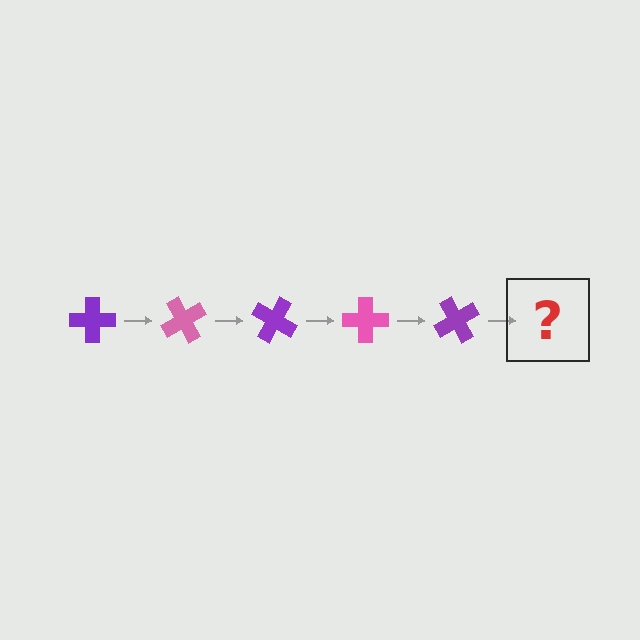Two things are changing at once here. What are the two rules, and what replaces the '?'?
The two rules are that it rotates 60 degrees each step and the color cycles through purple and pink. The '?' should be a pink cross, rotated 300 degrees from the start.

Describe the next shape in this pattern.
It should be a pink cross, rotated 300 degrees from the start.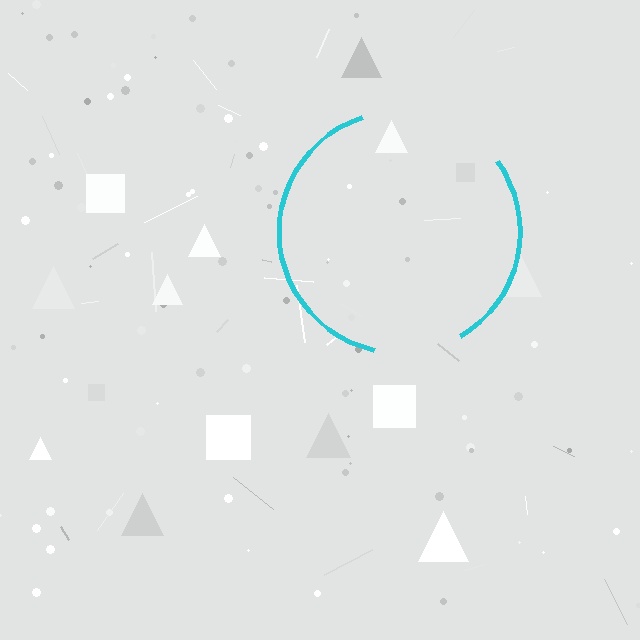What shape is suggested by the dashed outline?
The dashed outline suggests a circle.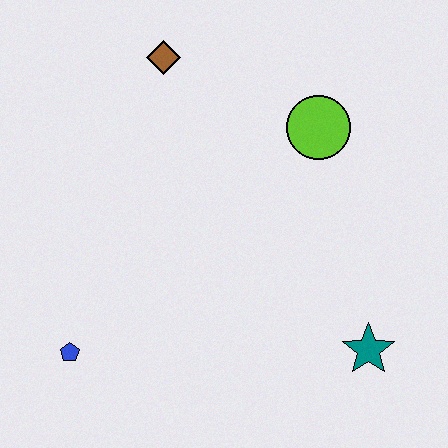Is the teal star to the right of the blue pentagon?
Yes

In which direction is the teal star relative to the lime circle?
The teal star is below the lime circle.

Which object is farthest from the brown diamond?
The teal star is farthest from the brown diamond.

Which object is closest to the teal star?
The lime circle is closest to the teal star.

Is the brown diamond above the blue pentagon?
Yes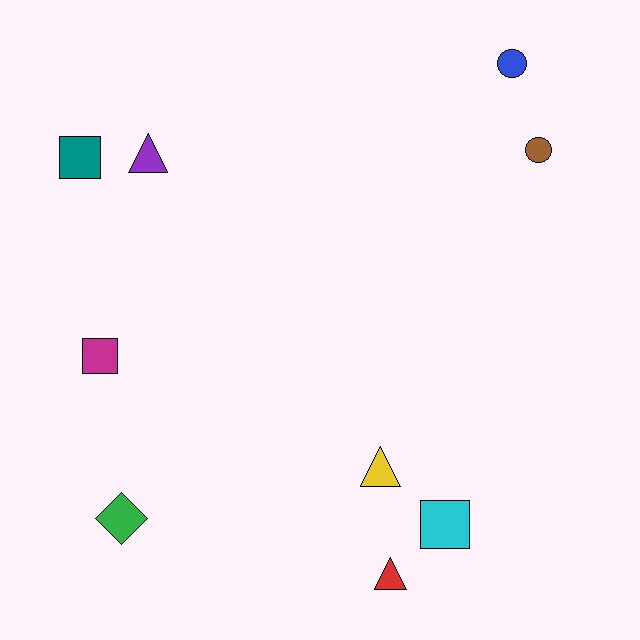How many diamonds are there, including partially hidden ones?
There is 1 diamond.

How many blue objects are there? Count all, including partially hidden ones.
There is 1 blue object.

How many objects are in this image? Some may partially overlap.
There are 9 objects.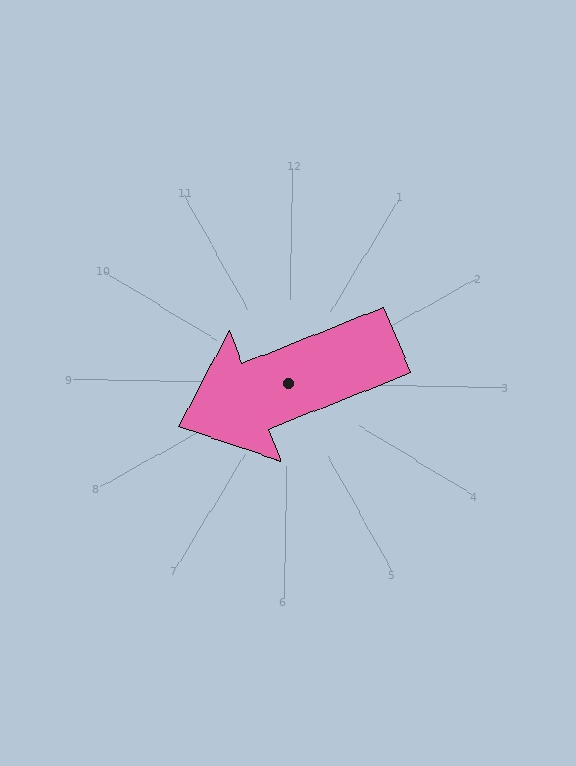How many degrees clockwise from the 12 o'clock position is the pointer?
Approximately 247 degrees.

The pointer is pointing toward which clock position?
Roughly 8 o'clock.